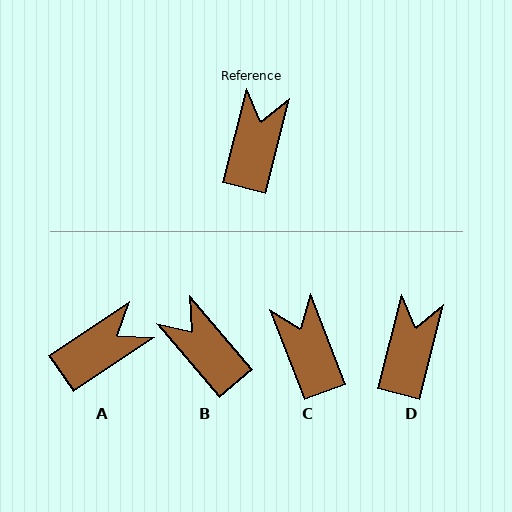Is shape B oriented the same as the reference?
No, it is off by about 54 degrees.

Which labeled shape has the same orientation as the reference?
D.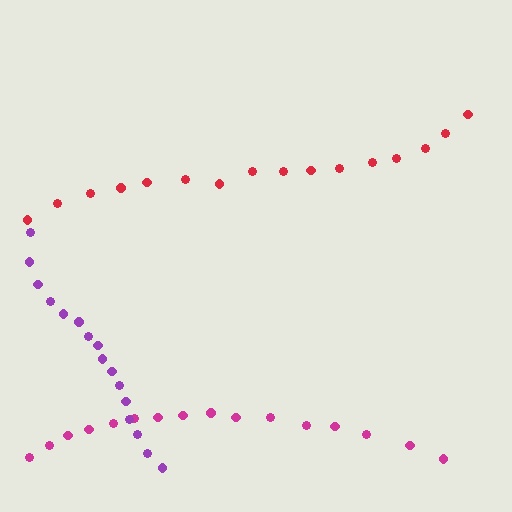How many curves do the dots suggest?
There are 3 distinct paths.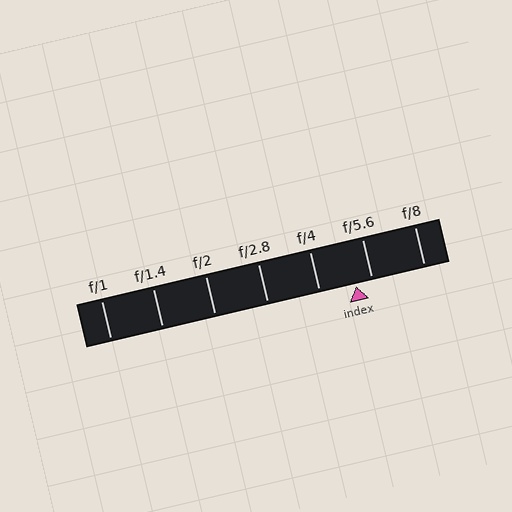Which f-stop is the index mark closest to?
The index mark is closest to f/5.6.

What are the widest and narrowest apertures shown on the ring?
The widest aperture shown is f/1 and the narrowest is f/8.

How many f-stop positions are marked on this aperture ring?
There are 7 f-stop positions marked.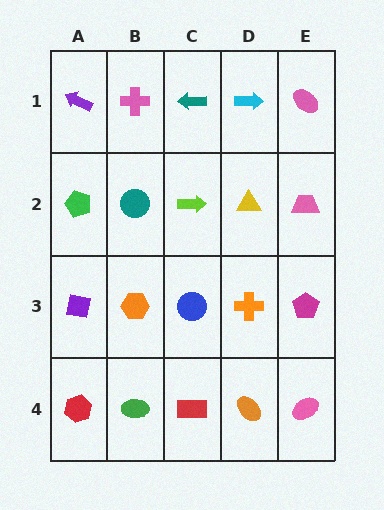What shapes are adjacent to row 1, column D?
A yellow triangle (row 2, column D), a teal arrow (row 1, column C), a pink ellipse (row 1, column E).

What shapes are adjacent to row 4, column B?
An orange hexagon (row 3, column B), a red hexagon (row 4, column A), a red rectangle (row 4, column C).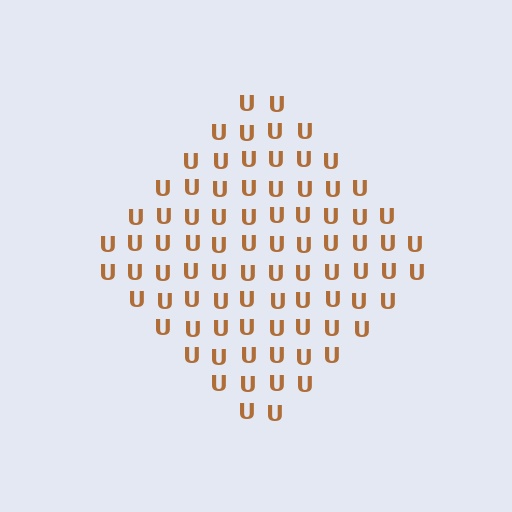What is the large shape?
The large shape is a diamond.